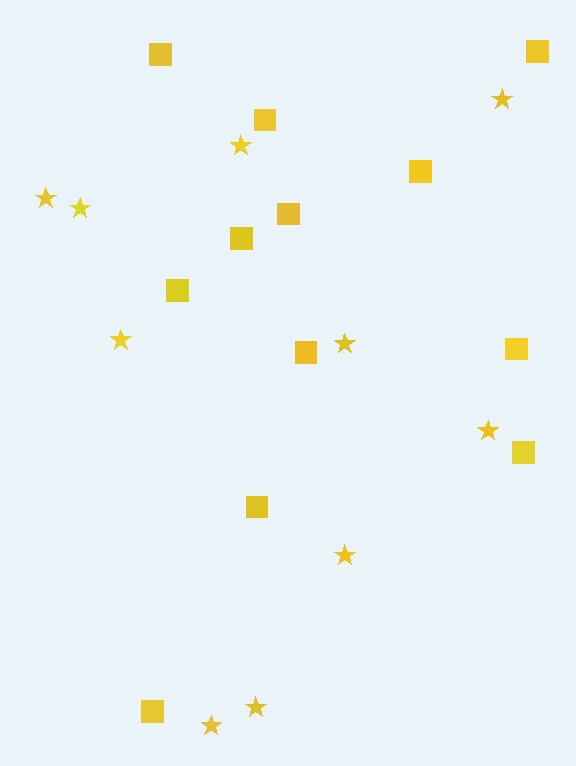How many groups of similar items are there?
There are 2 groups: one group of squares (12) and one group of stars (10).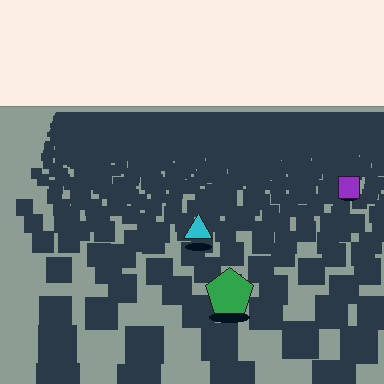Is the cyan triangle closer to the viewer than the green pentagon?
No. The green pentagon is closer — you can tell from the texture gradient: the ground texture is coarser near it.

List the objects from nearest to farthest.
From nearest to farthest: the green pentagon, the cyan triangle, the purple square.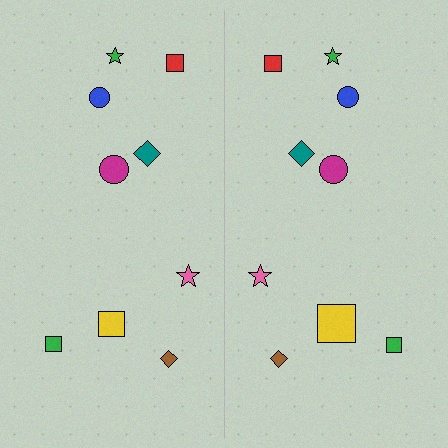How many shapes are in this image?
There are 18 shapes in this image.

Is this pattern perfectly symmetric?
No, the pattern is not perfectly symmetric. The yellow square on the right side has a different size than its mirror counterpart.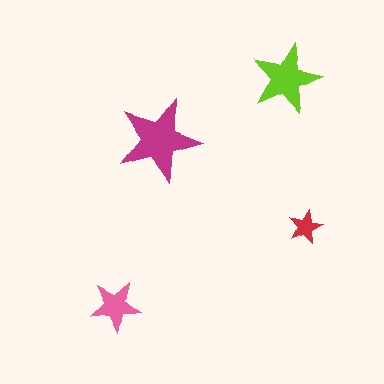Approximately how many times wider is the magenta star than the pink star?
About 1.5 times wider.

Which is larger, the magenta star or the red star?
The magenta one.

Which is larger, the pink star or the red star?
The pink one.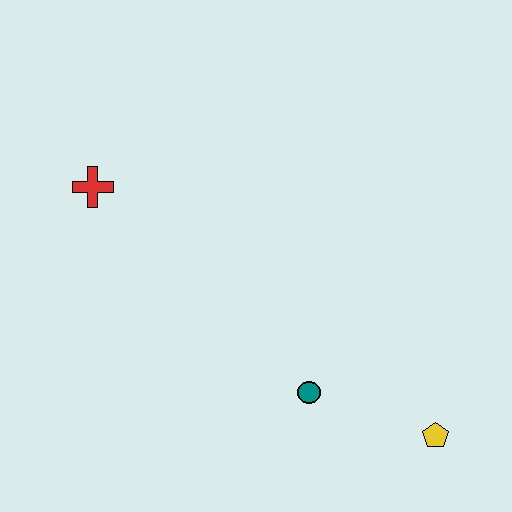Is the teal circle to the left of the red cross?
No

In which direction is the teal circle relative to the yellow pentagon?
The teal circle is to the left of the yellow pentagon.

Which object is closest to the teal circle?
The yellow pentagon is closest to the teal circle.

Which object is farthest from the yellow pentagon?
The red cross is farthest from the yellow pentagon.